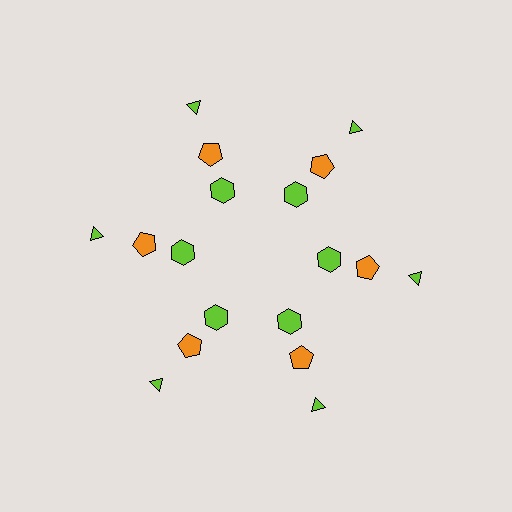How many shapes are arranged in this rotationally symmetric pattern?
There are 18 shapes, arranged in 6 groups of 3.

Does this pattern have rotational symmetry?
Yes, this pattern has 6-fold rotational symmetry. It looks the same after rotating 60 degrees around the center.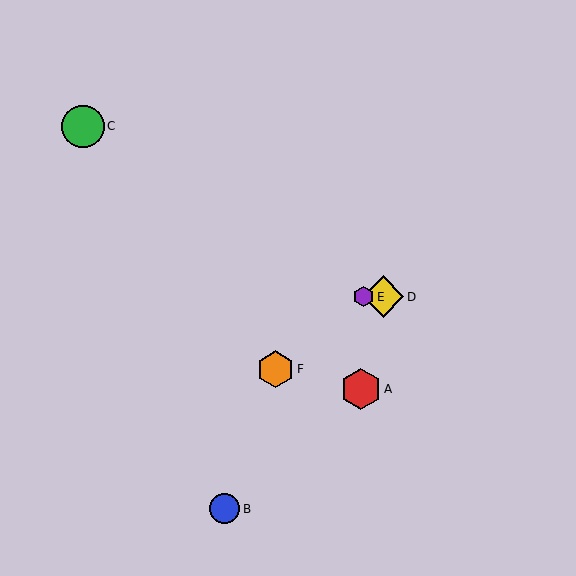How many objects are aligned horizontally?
2 objects (D, E) are aligned horizontally.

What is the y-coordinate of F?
Object F is at y≈369.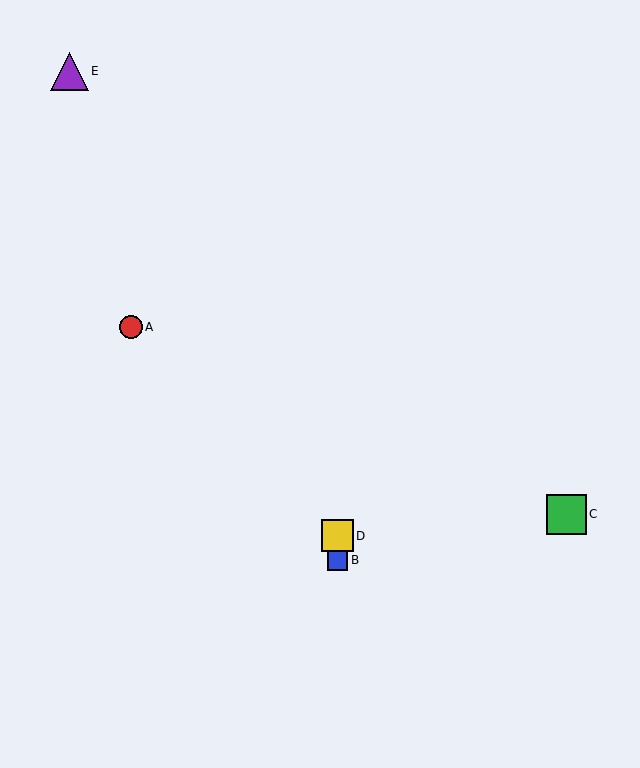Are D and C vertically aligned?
No, D is at x≈337 and C is at x≈566.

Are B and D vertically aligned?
Yes, both are at x≈337.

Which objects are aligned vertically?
Objects B, D are aligned vertically.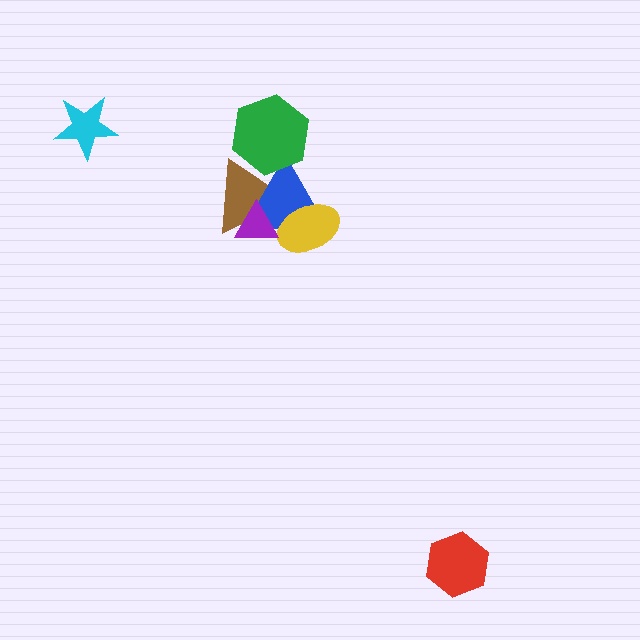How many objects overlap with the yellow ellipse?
3 objects overlap with the yellow ellipse.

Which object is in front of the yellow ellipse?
The purple triangle is in front of the yellow ellipse.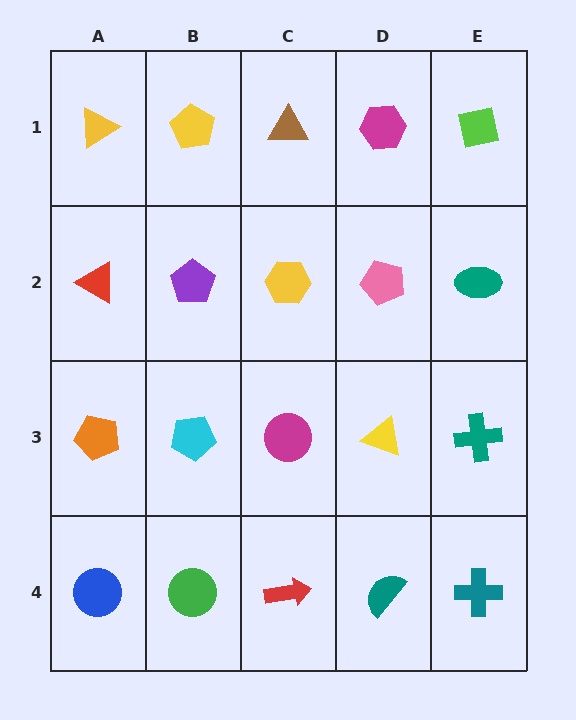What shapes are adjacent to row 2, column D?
A magenta hexagon (row 1, column D), a yellow triangle (row 3, column D), a yellow hexagon (row 2, column C), a teal ellipse (row 2, column E).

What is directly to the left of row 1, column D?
A brown triangle.